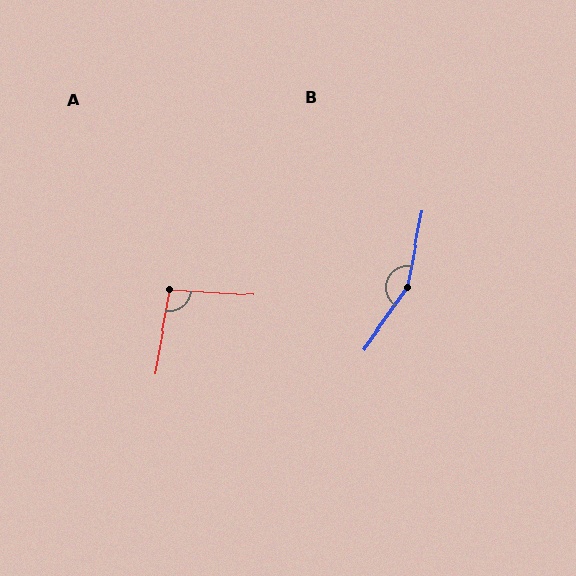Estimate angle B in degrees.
Approximately 156 degrees.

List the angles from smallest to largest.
A (97°), B (156°).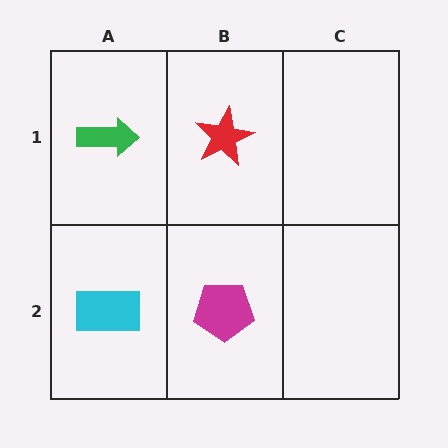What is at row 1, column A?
A green arrow.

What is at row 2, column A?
A cyan rectangle.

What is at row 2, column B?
A magenta pentagon.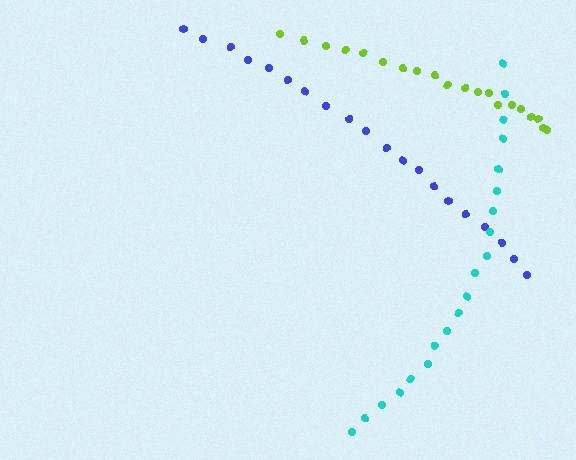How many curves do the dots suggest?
There are 3 distinct paths.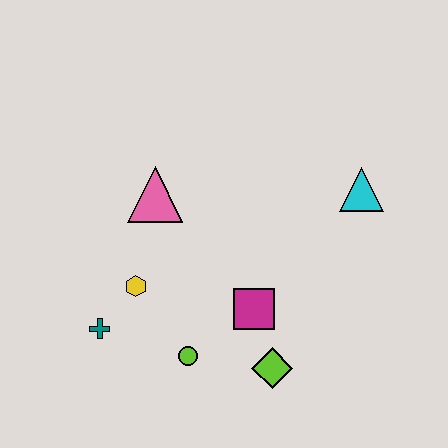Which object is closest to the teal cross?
The yellow hexagon is closest to the teal cross.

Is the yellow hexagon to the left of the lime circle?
Yes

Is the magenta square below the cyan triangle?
Yes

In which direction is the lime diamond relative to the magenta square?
The lime diamond is below the magenta square.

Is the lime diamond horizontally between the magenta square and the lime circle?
No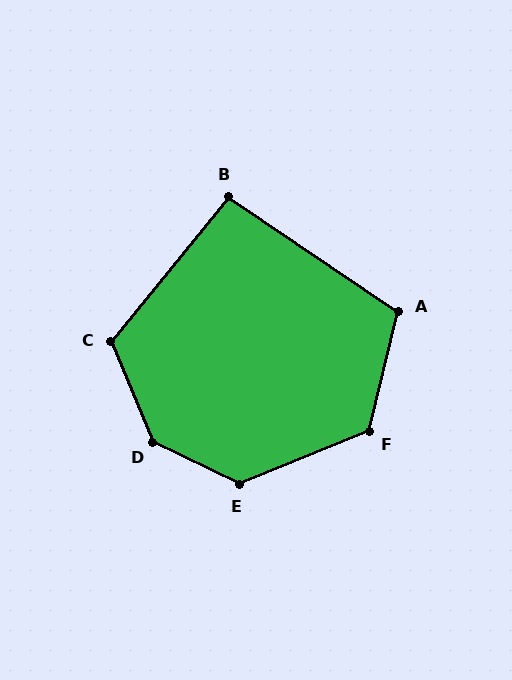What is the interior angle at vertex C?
Approximately 118 degrees (obtuse).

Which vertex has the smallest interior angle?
B, at approximately 95 degrees.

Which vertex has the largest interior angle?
D, at approximately 139 degrees.